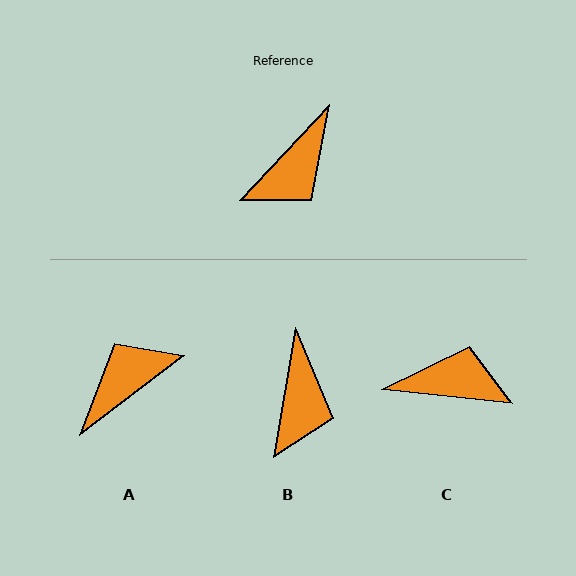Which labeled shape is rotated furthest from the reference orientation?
A, about 170 degrees away.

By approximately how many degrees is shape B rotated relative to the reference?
Approximately 34 degrees counter-clockwise.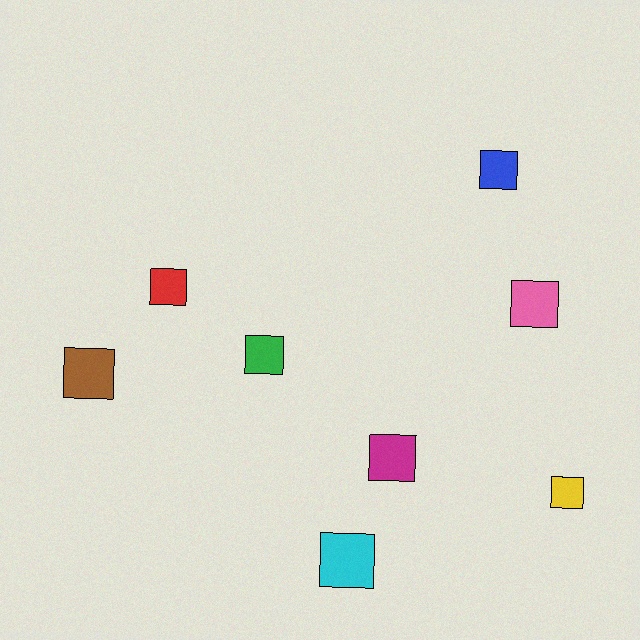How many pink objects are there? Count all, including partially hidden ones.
There is 1 pink object.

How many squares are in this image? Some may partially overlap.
There are 8 squares.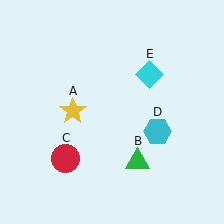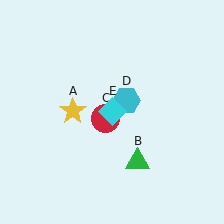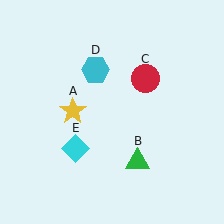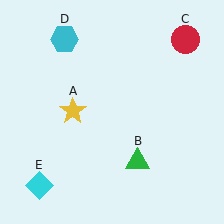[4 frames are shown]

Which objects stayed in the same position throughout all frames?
Yellow star (object A) and green triangle (object B) remained stationary.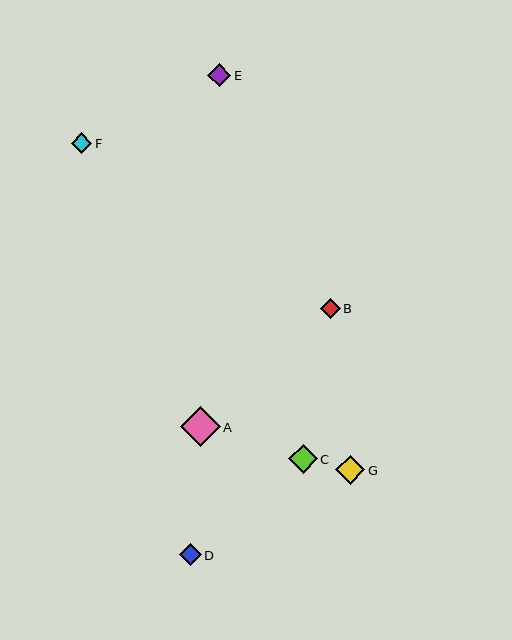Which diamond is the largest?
Diamond A is the largest with a size of approximately 40 pixels.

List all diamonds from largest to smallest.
From largest to smallest: A, G, C, E, D, F, B.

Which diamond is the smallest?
Diamond B is the smallest with a size of approximately 20 pixels.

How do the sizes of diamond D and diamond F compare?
Diamond D and diamond F are approximately the same size.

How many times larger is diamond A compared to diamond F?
Diamond A is approximately 2.0 times the size of diamond F.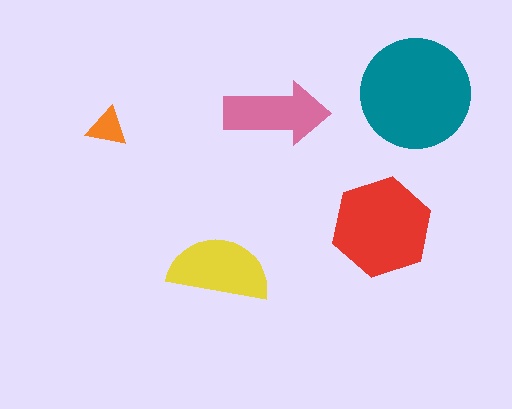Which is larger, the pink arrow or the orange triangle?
The pink arrow.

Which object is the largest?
The teal circle.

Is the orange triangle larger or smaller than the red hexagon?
Smaller.